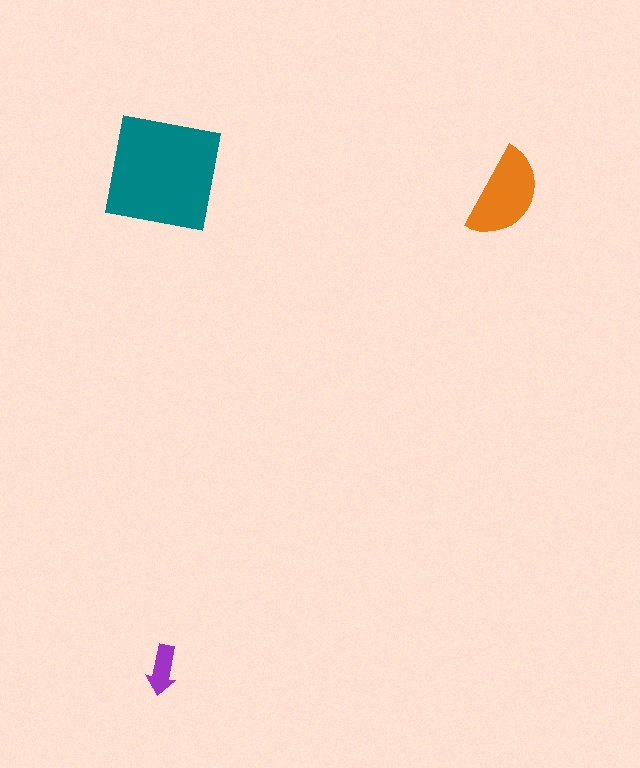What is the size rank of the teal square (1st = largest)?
1st.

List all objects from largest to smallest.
The teal square, the orange semicircle, the purple arrow.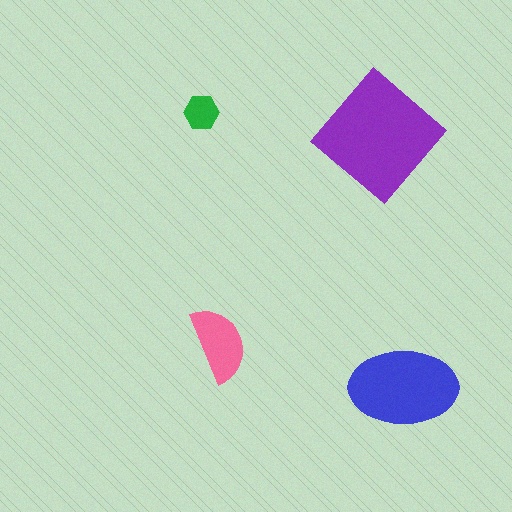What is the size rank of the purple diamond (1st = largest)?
1st.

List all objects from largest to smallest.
The purple diamond, the blue ellipse, the pink semicircle, the green hexagon.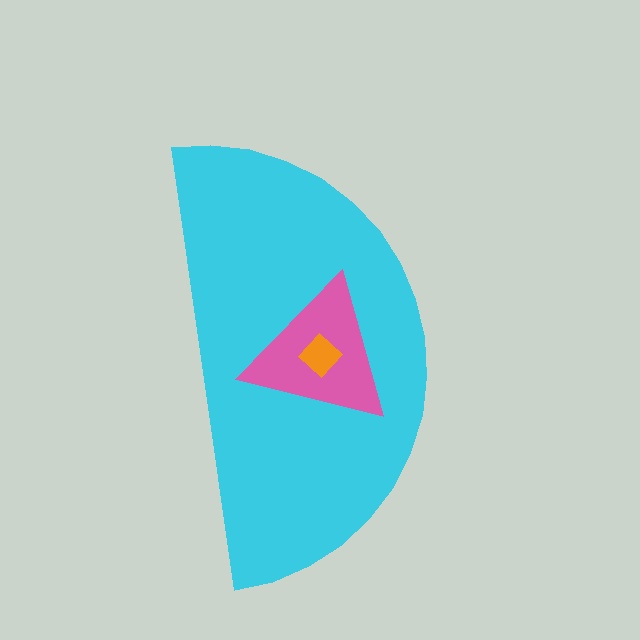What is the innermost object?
The orange diamond.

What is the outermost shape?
The cyan semicircle.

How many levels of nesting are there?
3.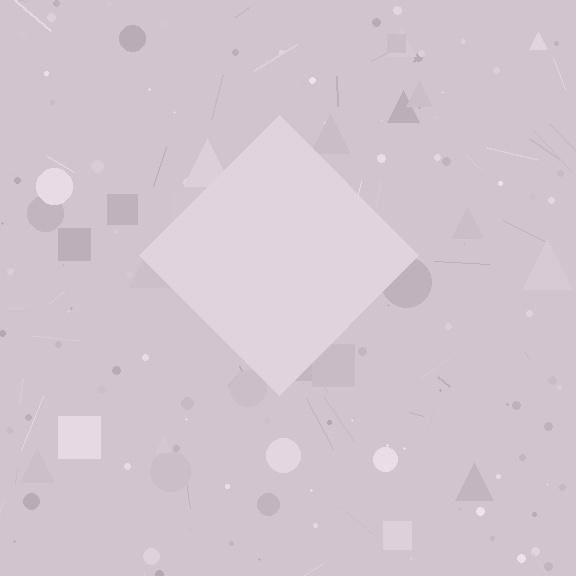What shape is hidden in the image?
A diamond is hidden in the image.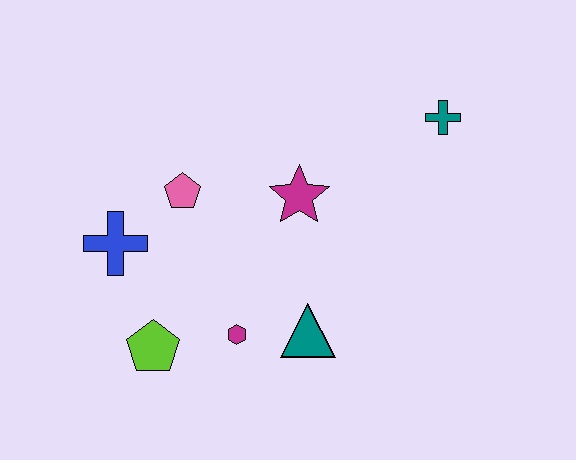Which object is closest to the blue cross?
The pink pentagon is closest to the blue cross.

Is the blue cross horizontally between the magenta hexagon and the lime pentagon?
No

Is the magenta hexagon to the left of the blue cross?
No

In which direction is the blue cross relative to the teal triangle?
The blue cross is to the left of the teal triangle.